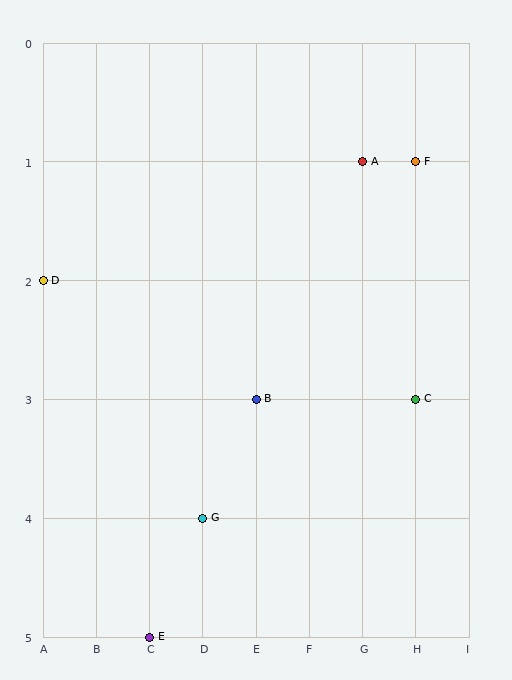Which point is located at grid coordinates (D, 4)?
Point G is at (D, 4).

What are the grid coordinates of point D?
Point D is at grid coordinates (A, 2).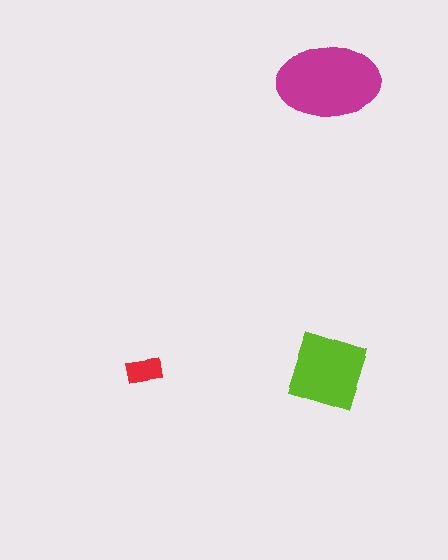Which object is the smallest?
The red rectangle.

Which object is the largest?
The magenta ellipse.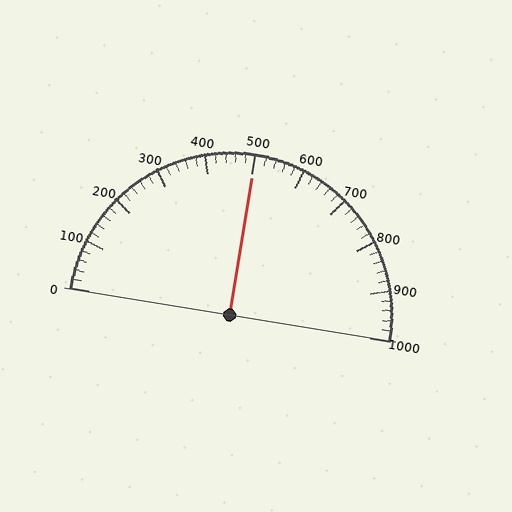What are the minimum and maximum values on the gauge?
The gauge ranges from 0 to 1000.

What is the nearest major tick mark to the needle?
The nearest major tick mark is 500.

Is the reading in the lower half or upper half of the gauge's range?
The reading is in the upper half of the range (0 to 1000).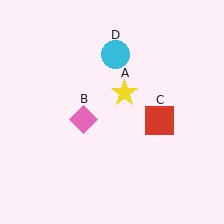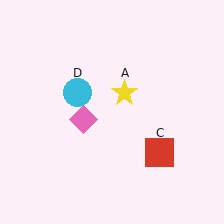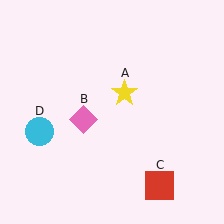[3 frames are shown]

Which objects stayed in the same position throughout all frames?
Yellow star (object A) and pink diamond (object B) remained stationary.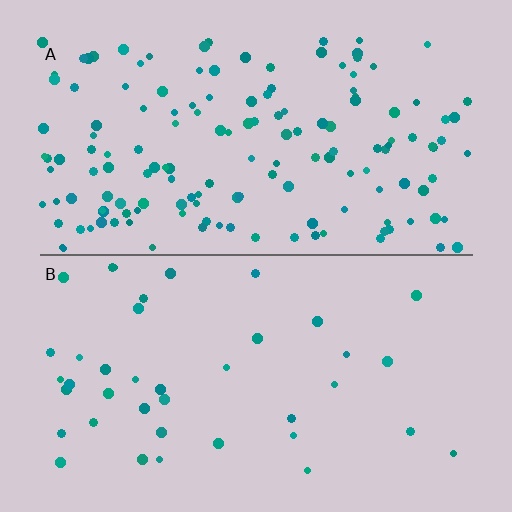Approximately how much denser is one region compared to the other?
Approximately 3.8× — region A over region B.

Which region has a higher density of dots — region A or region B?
A (the top).